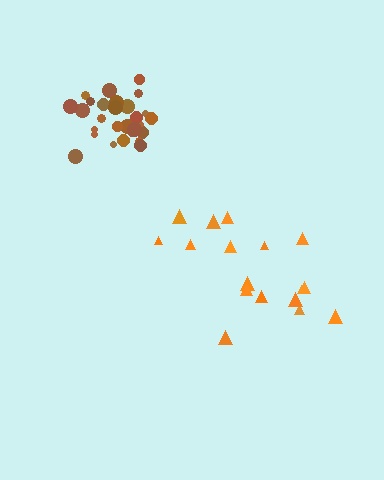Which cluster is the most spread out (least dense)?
Orange.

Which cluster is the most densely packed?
Brown.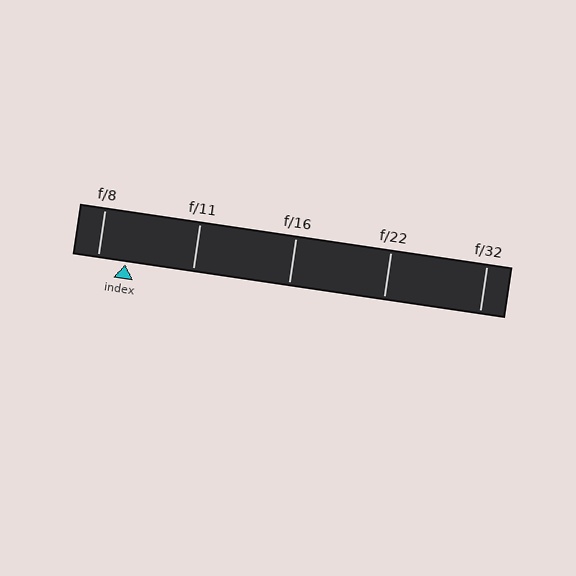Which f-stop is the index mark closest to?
The index mark is closest to f/8.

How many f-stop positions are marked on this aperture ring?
There are 5 f-stop positions marked.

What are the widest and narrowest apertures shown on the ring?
The widest aperture shown is f/8 and the narrowest is f/32.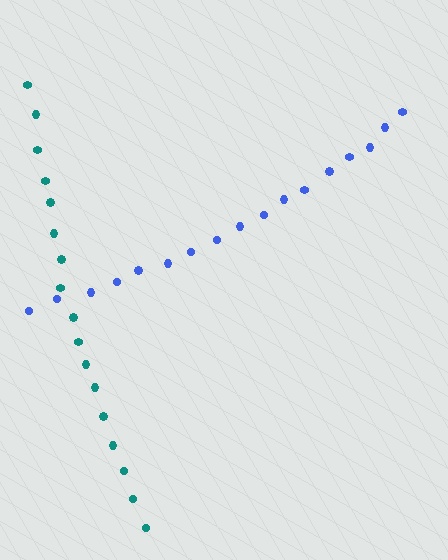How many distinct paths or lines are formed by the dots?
There are 2 distinct paths.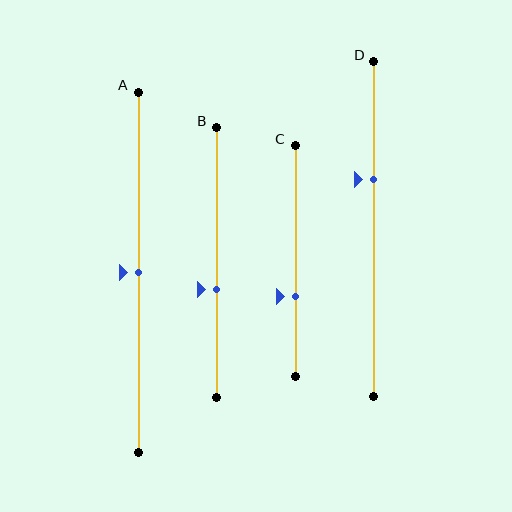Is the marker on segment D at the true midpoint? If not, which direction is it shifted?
No, the marker on segment D is shifted upward by about 15% of the segment length.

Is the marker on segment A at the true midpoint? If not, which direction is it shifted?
Yes, the marker on segment A is at the true midpoint.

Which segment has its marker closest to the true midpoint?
Segment A has its marker closest to the true midpoint.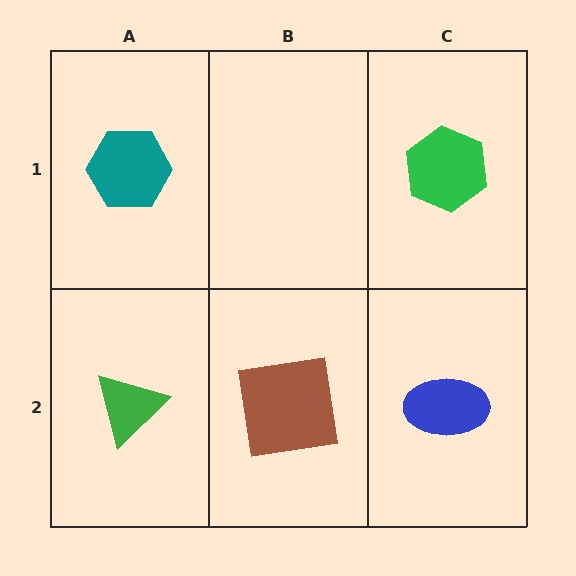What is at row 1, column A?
A teal hexagon.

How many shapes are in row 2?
3 shapes.